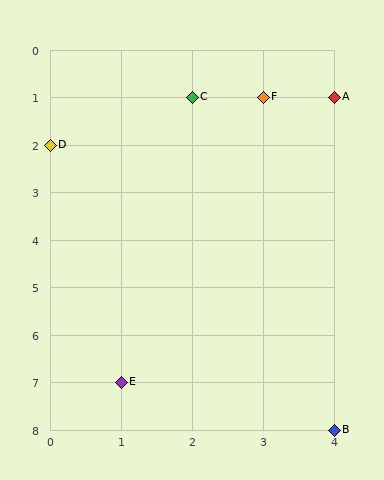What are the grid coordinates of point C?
Point C is at grid coordinates (2, 1).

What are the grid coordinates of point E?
Point E is at grid coordinates (1, 7).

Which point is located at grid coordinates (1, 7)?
Point E is at (1, 7).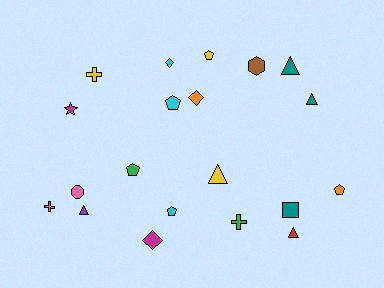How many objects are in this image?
There are 20 objects.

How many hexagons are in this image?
There is 1 hexagon.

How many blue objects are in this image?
There are no blue objects.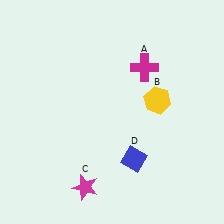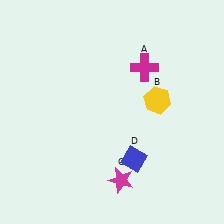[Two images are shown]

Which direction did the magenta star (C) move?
The magenta star (C) moved right.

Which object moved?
The magenta star (C) moved right.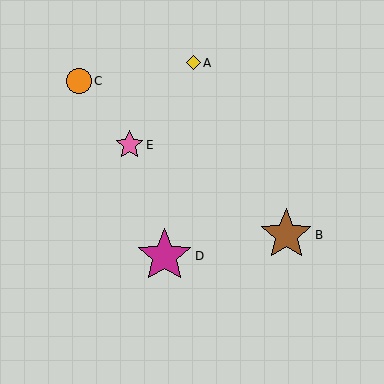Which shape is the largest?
The magenta star (labeled D) is the largest.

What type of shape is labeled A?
Shape A is a yellow diamond.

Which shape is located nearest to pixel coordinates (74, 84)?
The orange circle (labeled C) at (79, 81) is nearest to that location.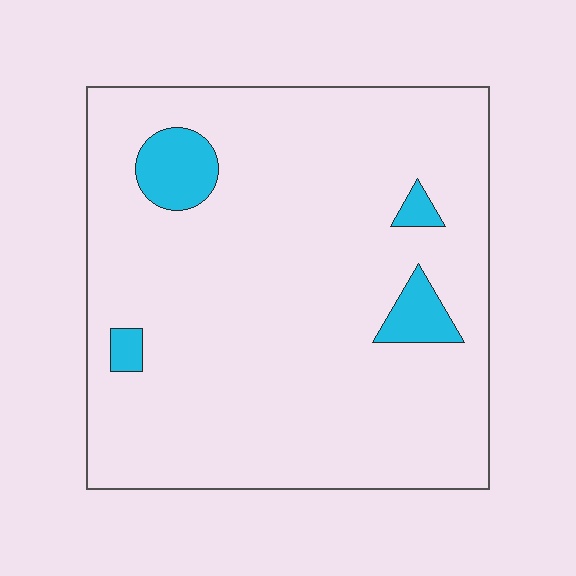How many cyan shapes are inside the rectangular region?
4.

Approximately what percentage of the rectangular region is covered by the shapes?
Approximately 5%.